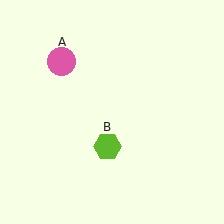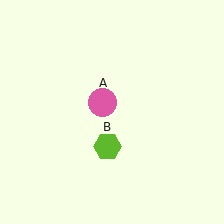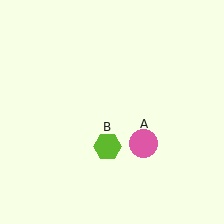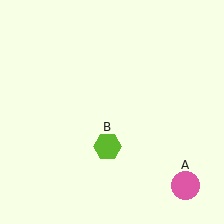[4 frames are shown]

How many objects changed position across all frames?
1 object changed position: pink circle (object A).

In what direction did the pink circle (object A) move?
The pink circle (object A) moved down and to the right.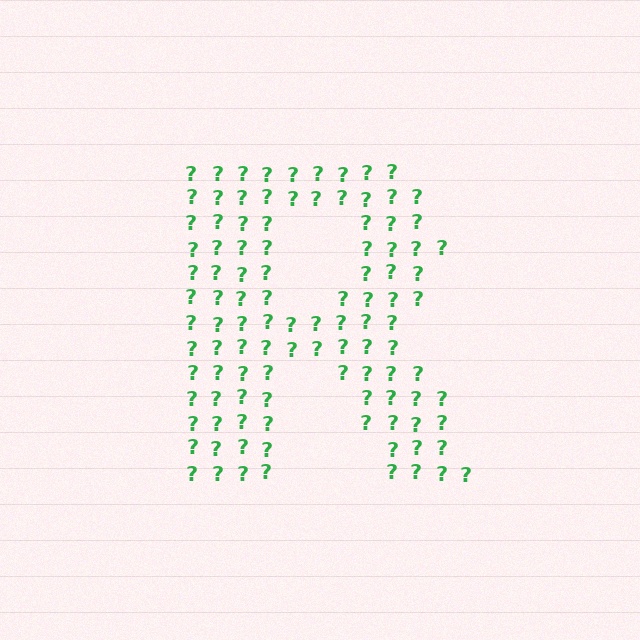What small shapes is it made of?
It is made of small question marks.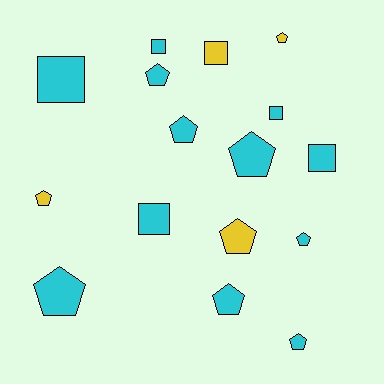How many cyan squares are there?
There are 5 cyan squares.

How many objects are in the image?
There are 16 objects.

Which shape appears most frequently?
Pentagon, with 10 objects.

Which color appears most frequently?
Cyan, with 12 objects.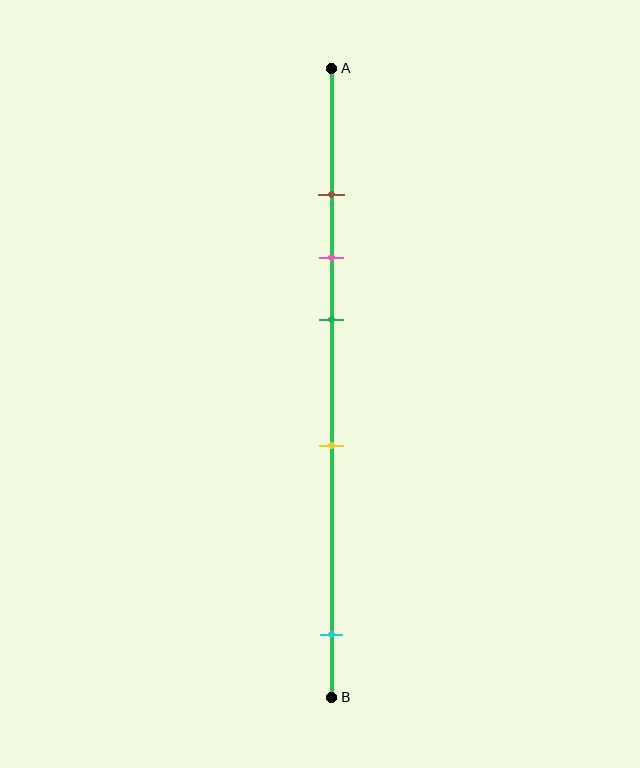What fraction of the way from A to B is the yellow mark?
The yellow mark is approximately 60% (0.6) of the way from A to B.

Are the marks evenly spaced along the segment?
No, the marks are not evenly spaced.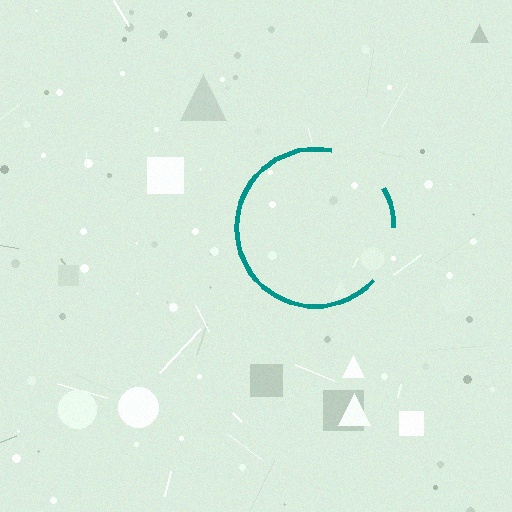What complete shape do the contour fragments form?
The contour fragments form a circle.